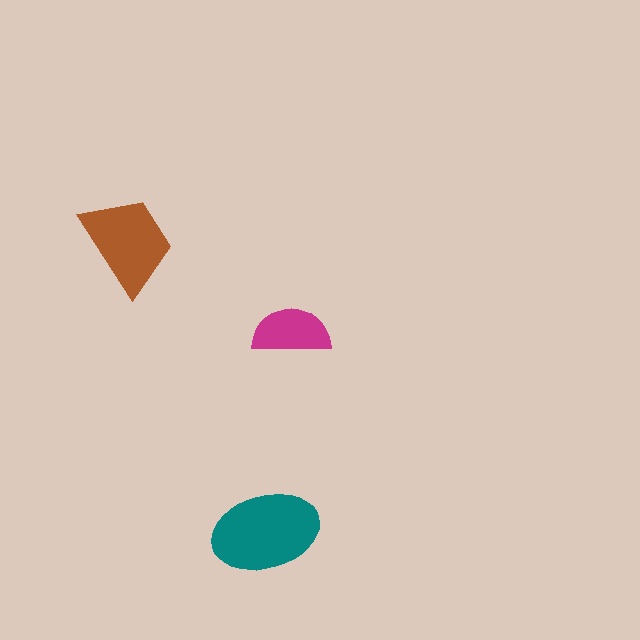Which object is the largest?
The teal ellipse.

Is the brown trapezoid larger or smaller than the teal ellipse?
Smaller.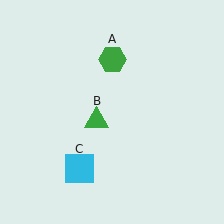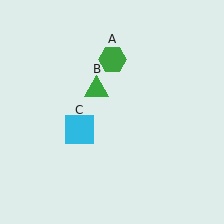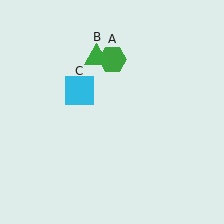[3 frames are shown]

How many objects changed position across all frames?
2 objects changed position: green triangle (object B), cyan square (object C).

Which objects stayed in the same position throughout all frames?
Green hexagon (object A) remained stationary.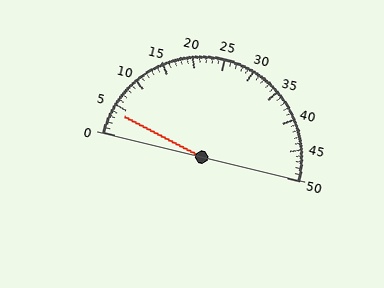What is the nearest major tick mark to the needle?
The nearest major tick mark is 5.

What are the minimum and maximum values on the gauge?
The gauge ranges from 0 to 50.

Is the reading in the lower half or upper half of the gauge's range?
The reading is in the lower half of the range (0 to 50).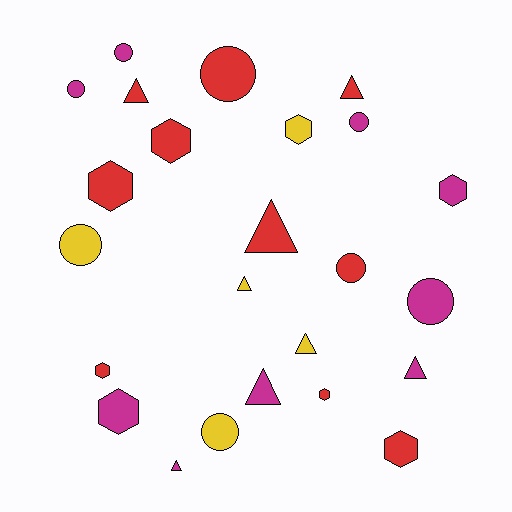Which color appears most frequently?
Red, with 10 objects.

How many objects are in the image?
There are 24 objects.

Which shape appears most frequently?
Triangle, with 8 objects.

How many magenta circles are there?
There are 4 magenta circles.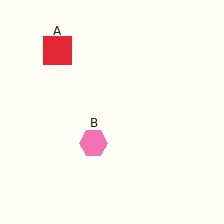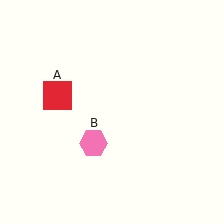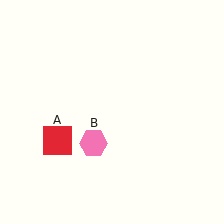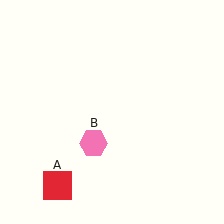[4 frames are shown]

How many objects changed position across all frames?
1 object changed position: red square (object A).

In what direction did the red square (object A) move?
The red square (object A) moved down.